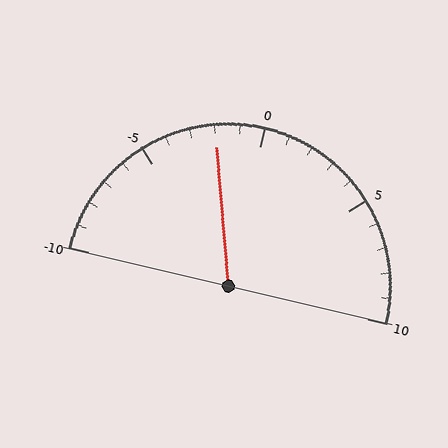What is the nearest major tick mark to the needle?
The nearest major tick mark is 0.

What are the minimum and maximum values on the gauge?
The gauge ranges from -10 to 10.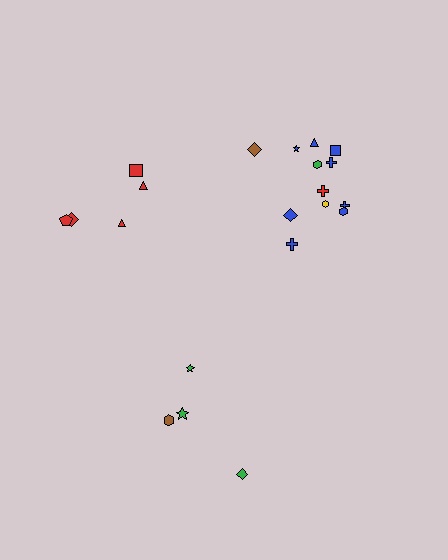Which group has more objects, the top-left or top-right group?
The top-right group.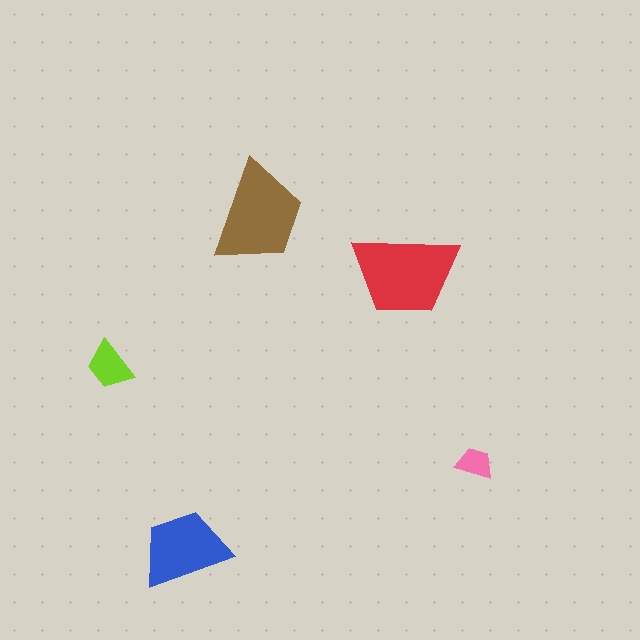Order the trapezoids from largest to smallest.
the red one, the brown one, the blue one, the lime one, the pink one.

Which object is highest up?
The brown trapezoid is topmost.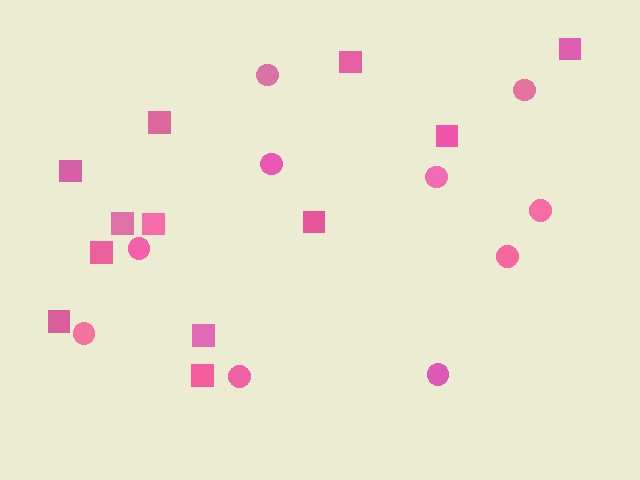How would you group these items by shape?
There are 2 groups: one group of squares (12) and one group of circles (10).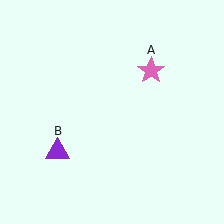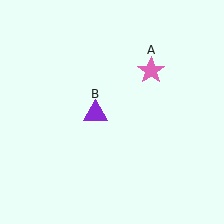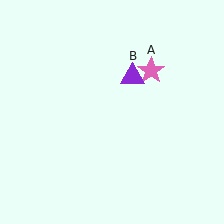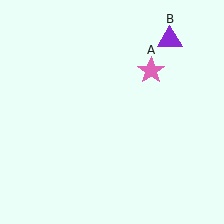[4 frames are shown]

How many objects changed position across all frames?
1 object changed position: purple triangle (object B).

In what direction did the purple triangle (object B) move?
The purple triangle (object B) moved up and to the right.